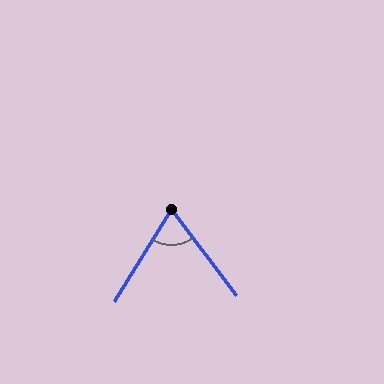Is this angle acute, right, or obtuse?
It is acute.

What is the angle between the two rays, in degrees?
Approximately 68 degrees.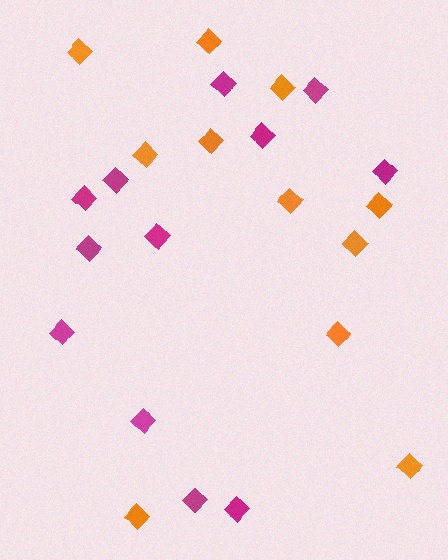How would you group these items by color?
There are 2 groups: one group of magenta diamonds (12) and one group of orange diamonds (11).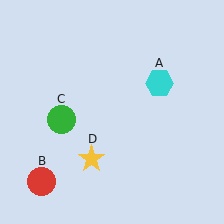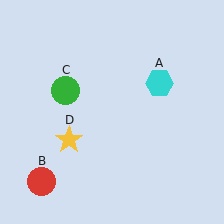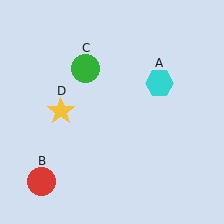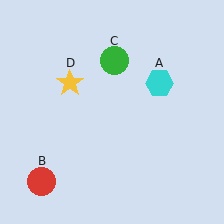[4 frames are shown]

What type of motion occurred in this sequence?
The green circle (object C), yellow star (object D) rotated clockwise around the center of the scene.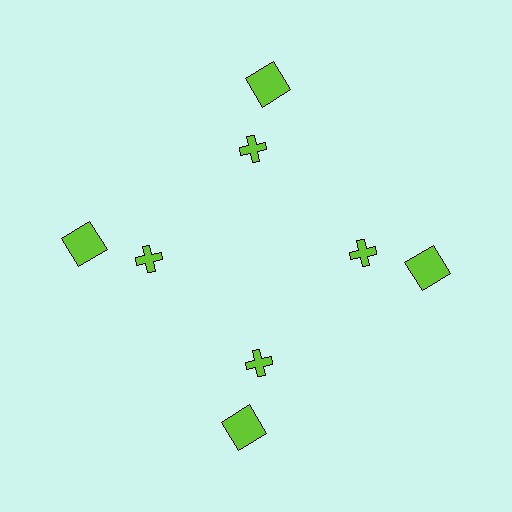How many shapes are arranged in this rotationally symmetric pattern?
There are 8 shapes, arranged in 4 groups of 2.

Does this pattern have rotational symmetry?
Yes, this pattern has 4-fold rotational symmetry. It looks the same after rotating 90 degrees around the center.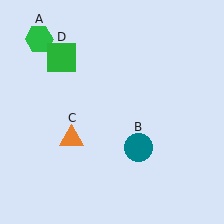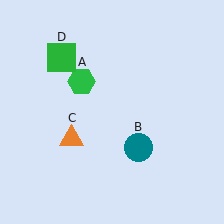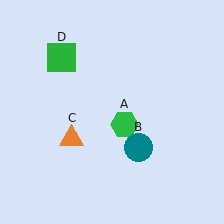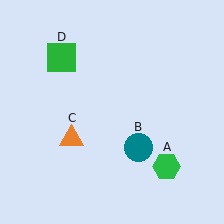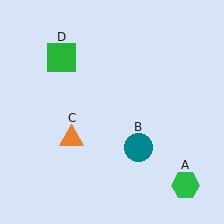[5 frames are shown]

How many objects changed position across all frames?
1 object changed position: green hexagon (object A).